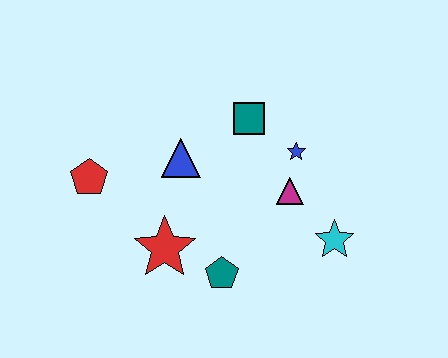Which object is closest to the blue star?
The magenta triangle is closest to the blue star.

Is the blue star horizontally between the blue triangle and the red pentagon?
No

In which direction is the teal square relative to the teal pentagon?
The teal square is above the teal pentagon.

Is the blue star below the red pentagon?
No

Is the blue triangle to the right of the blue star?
No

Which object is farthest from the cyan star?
The red pentagon is farthest from the cyan star.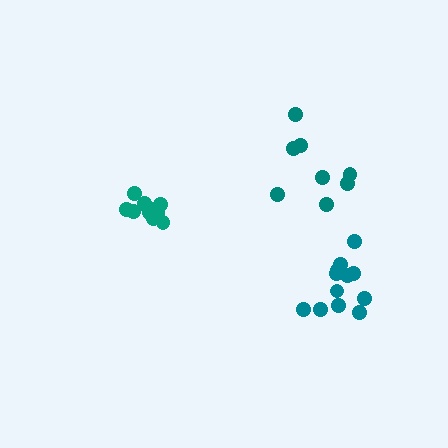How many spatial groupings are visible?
There are 3 spatial groupings.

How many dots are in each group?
Group 1: 12 dots, Group 2: 11 dots, Group 3: 8 dots (31 total).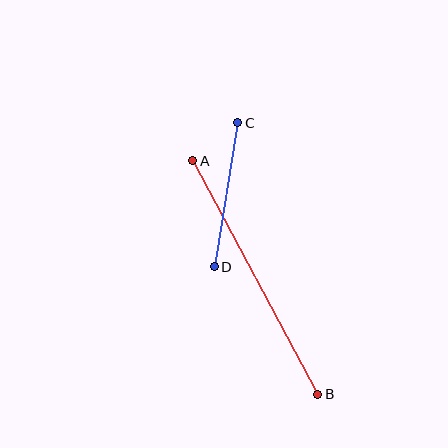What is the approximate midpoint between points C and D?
The midpoint is at approximately (226, 195) pixels.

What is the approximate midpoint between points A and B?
The midpoint is at approximately (255, 278) pixels.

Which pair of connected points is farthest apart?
Points A and B are farthest apart.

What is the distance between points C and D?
The distance is approximately 145 pixels.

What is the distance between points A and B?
The distance is approximately 265 pixels.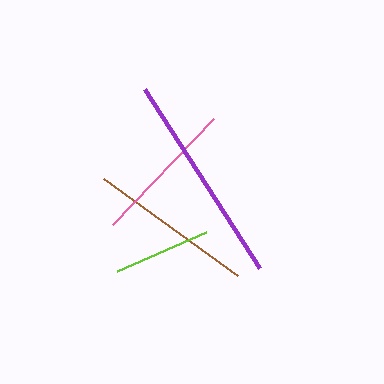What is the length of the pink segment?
The pink segment is approximately 146 pixels long.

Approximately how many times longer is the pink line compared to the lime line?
The pink line is approximately 1.5 times the length of the lime line.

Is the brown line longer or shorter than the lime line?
The brown line is longer than the lime line.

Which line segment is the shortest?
The lime line is the shortest at approximately 97 pixels.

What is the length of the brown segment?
The brown segment is approximately 165 pixels long.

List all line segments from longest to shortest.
From longest to shortest: purple, brown, pink, lime.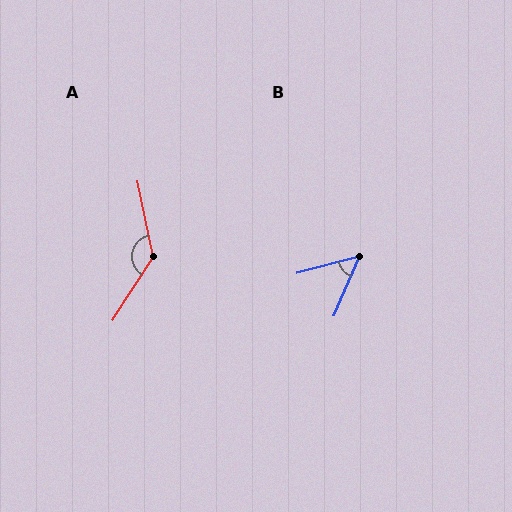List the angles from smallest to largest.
B (52°), A (136°).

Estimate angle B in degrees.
Approximately 52 degrees.